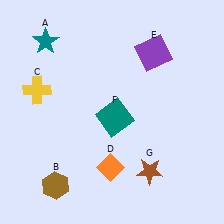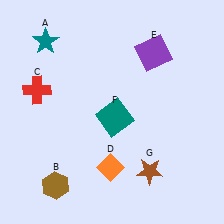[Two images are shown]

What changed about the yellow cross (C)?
In Image 1, C is yellow. In Image 2, it changed to red.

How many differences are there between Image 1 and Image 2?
There is 1 difference between the two images.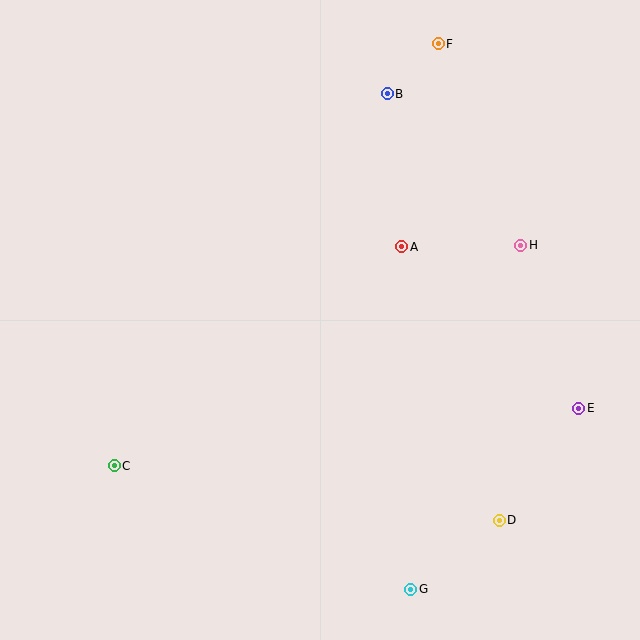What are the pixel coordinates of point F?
Point F is at (438, 44).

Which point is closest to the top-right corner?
Point F is closest to the top-right corner.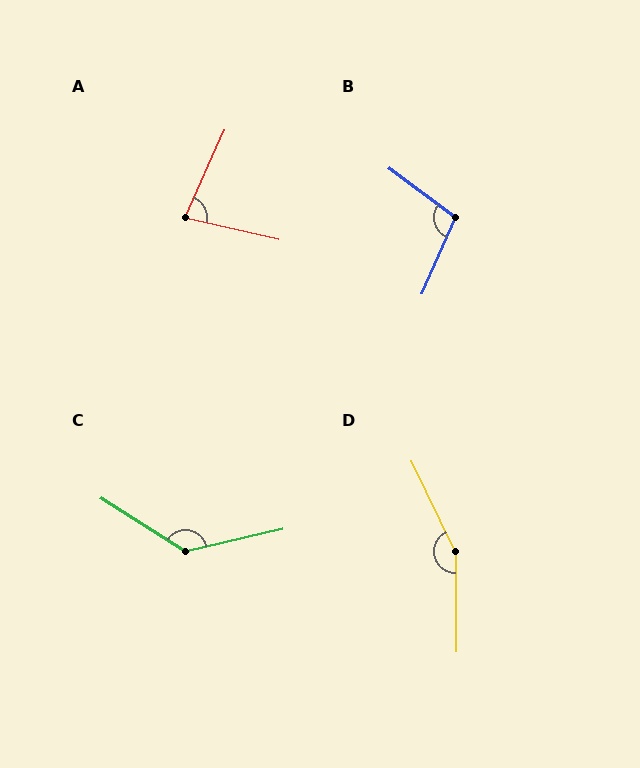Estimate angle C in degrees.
Approximately 134 degrees.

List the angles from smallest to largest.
A (79°), B (103°), C (134°), D (154°).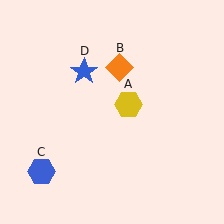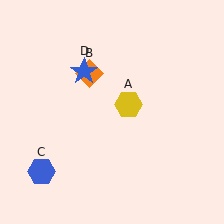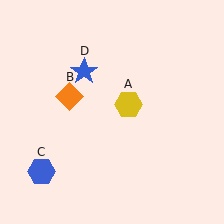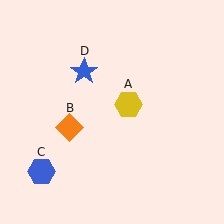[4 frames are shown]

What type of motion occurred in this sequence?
The orange diamond (object B) rotated counterclockwise around the center of the scene.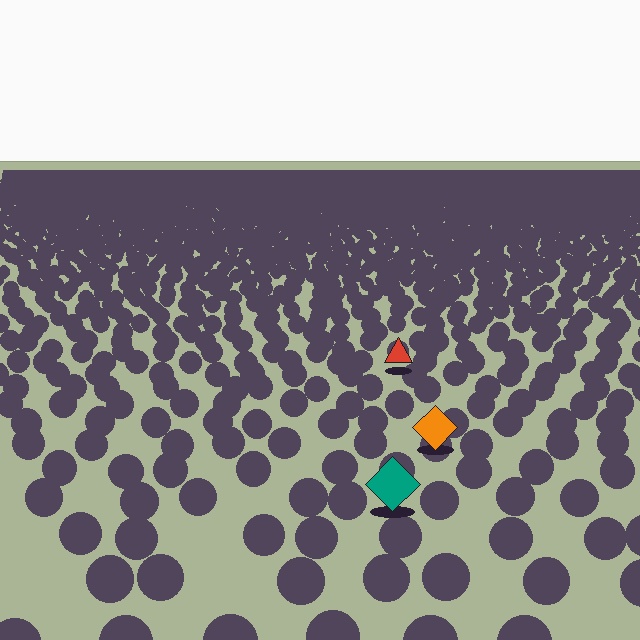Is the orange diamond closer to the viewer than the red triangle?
Yes. The orange diamond is closer — you can tell from the texture gradient: the ground texture is coarser near it.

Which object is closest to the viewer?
The teal diamond is closest. The texture marks near it are larger and more spread out.